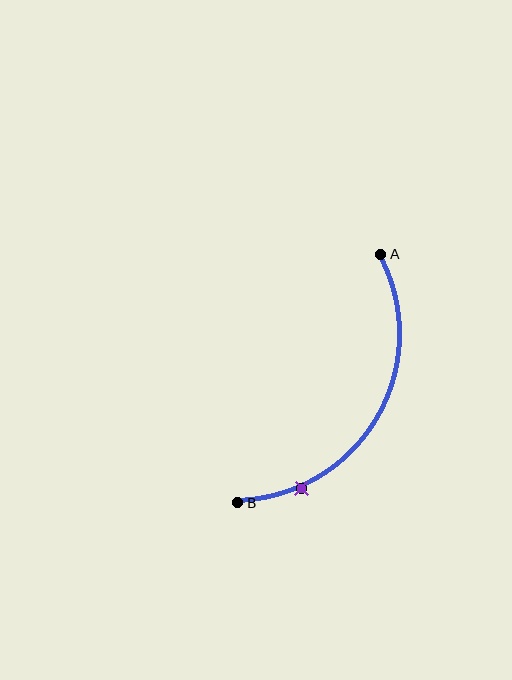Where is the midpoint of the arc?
The arc midpoint is the point on the curve farthest from the straight line joining A and B. It sits to the right of that line.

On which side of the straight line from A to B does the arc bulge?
The arc bulges to the right of the straight line connecting A and B.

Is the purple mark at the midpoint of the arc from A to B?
No. The purple mark lies on the arc but is closer to endpoint B. The arc midpoint would be at the point on the curve equidistant along the arc from both A and B.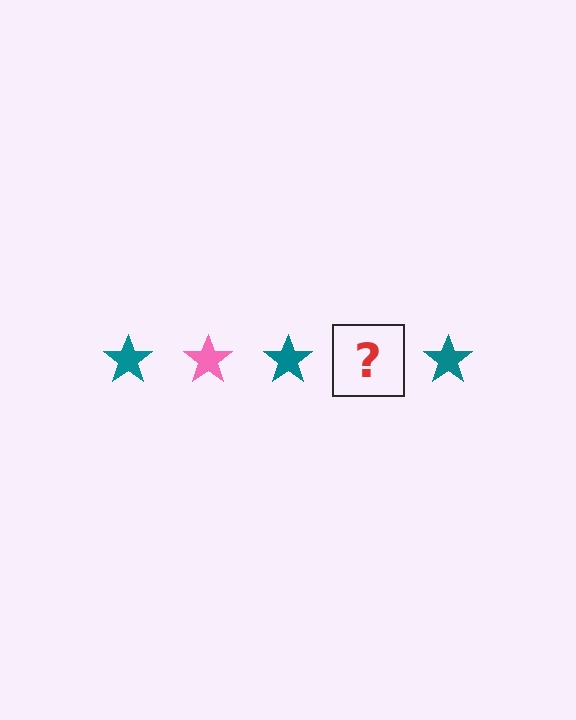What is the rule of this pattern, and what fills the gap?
The rule is that the pattern cycles through teal, pink stars. The gap should be filled with a pink star.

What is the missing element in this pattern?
The missing element is a pink star.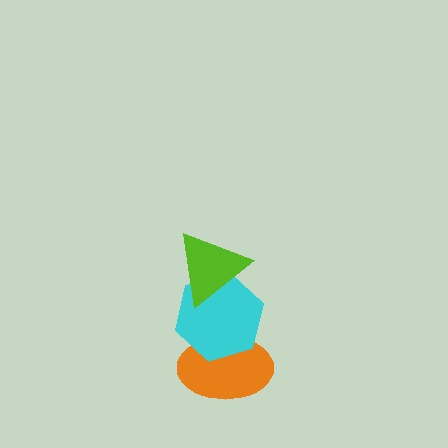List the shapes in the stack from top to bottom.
From top to bottom: the lime triangle, the cyan hexagon, the orange ellipse.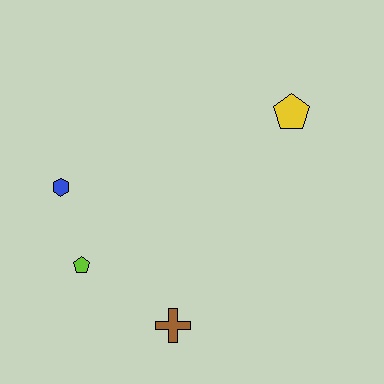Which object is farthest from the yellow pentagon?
The lime pentagon is farthest from the yellow pentagon.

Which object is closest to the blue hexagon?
The lime pentagon is closest to the blue hexagon.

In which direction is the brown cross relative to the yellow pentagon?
The brown cross is below the yellow pentagon.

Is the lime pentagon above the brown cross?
Yes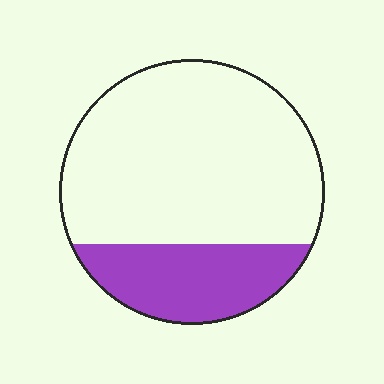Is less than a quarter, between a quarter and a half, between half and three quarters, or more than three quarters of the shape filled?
Between a quarter and a half.